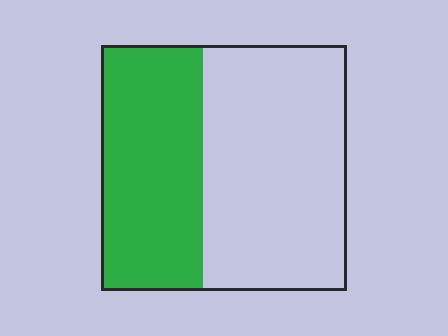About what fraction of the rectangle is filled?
About two fifths (2/5).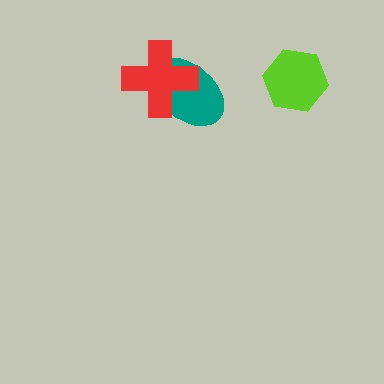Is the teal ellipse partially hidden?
Yes, it is partially covered by another shape.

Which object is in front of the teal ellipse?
The red cross is in front of the teal ellipse.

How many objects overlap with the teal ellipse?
1 object overlaps with the teal ellipse.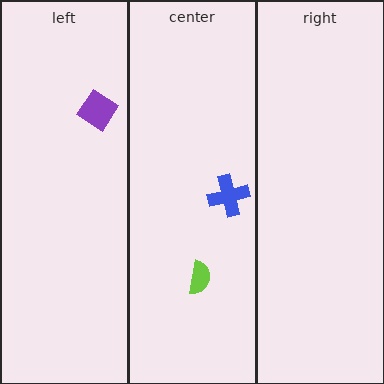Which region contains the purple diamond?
The left region.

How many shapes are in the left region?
1.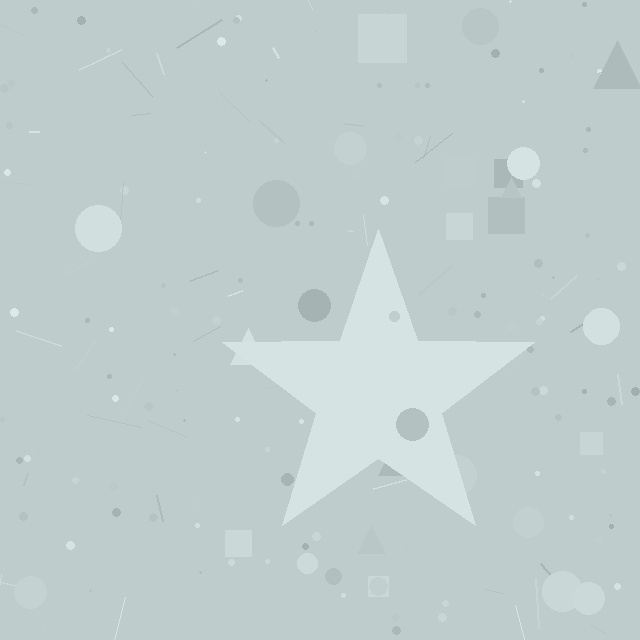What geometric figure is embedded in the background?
A star is embedded in the background.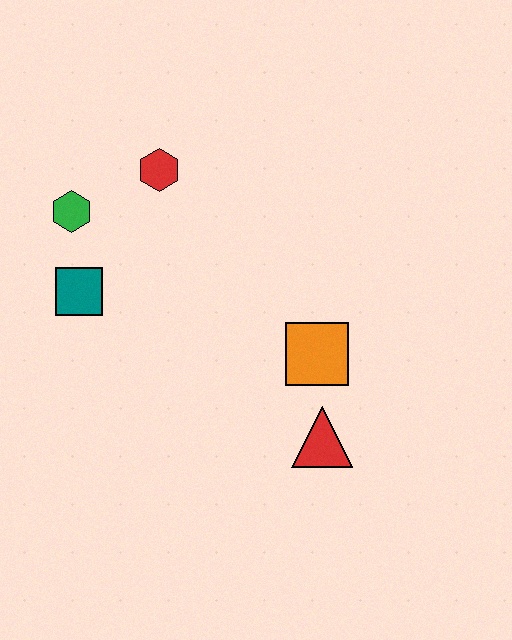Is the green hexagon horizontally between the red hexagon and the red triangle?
No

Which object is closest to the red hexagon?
The green hexagon is closest to the red hexagon.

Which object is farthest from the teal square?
The red triangle is farthest from the teal square.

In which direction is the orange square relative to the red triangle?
The orange square is above the red triangle.